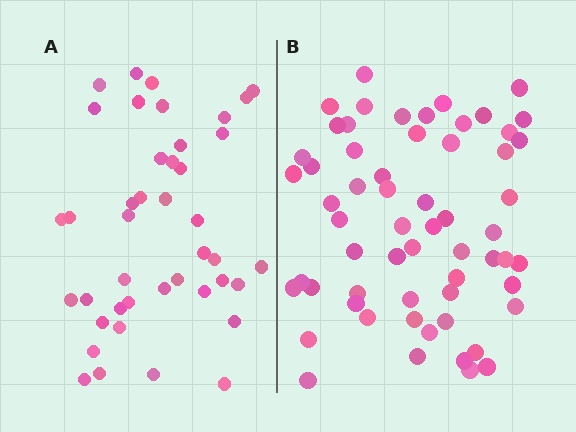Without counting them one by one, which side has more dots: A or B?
Region B (the right region) has more dots.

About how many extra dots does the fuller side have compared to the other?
Region B has approximately 20 more dots than region A.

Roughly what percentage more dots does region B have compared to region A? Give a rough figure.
About 45% more.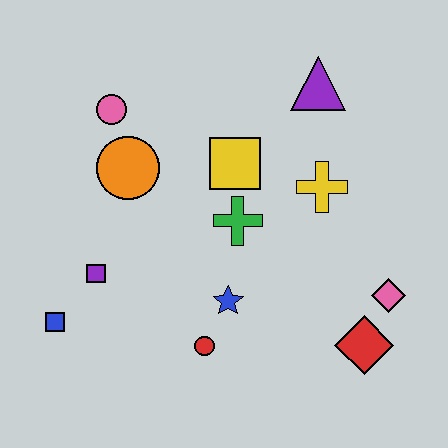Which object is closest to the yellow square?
The green cross is closest to the yellow square.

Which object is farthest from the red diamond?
The pink circle is farthest from the red diamond.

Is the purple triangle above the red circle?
Yes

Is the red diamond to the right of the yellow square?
Yes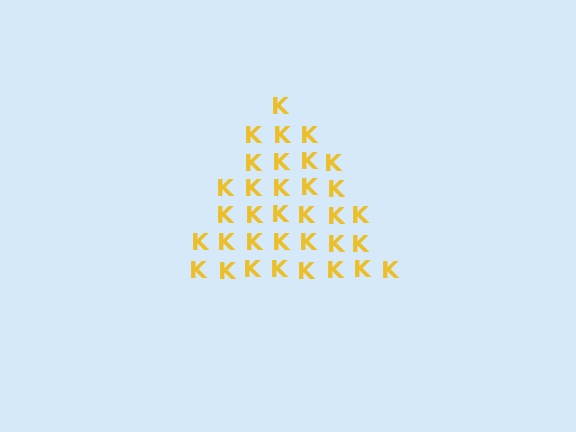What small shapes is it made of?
It is made of small letter K's.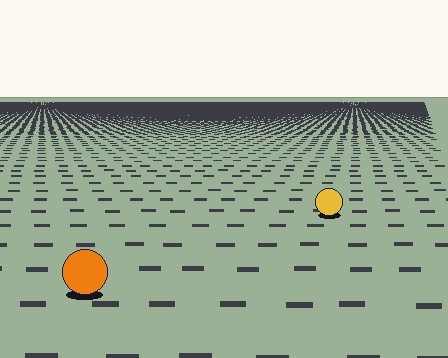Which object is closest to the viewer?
The orange circle is closest. The texture marks near it are larger and more spread out.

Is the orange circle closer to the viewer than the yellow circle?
Yes. The orange circle is closer — you can tell from the texture gradient: the ground texture is coarser near it.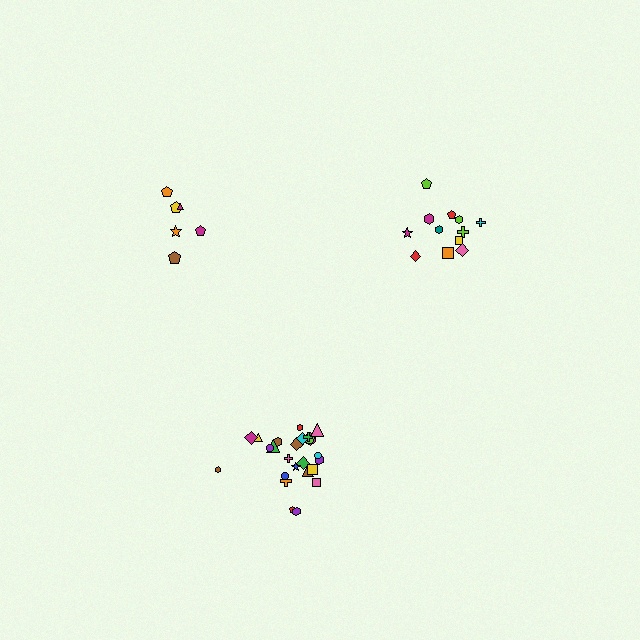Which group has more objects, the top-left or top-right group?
The top-right group.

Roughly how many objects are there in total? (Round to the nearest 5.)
Roughly 45 objects in total.